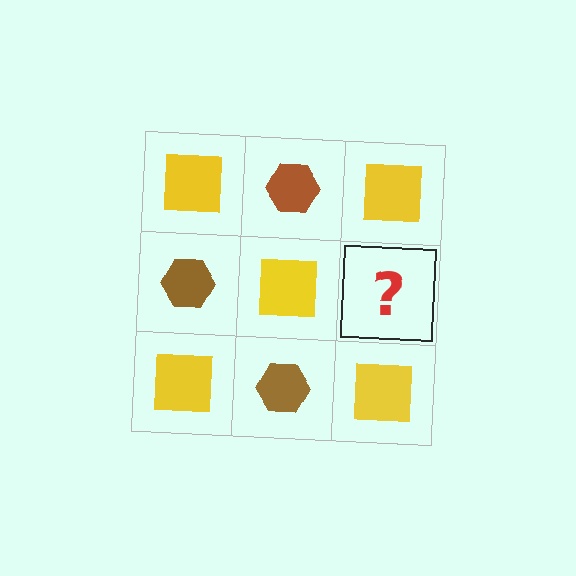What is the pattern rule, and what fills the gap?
The rule is that it alternates yellow square and brown hexagon in a checkerboard pattern. The gap should be filled with a brown hexagon.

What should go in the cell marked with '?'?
The missing cell should contain a brown hexagon.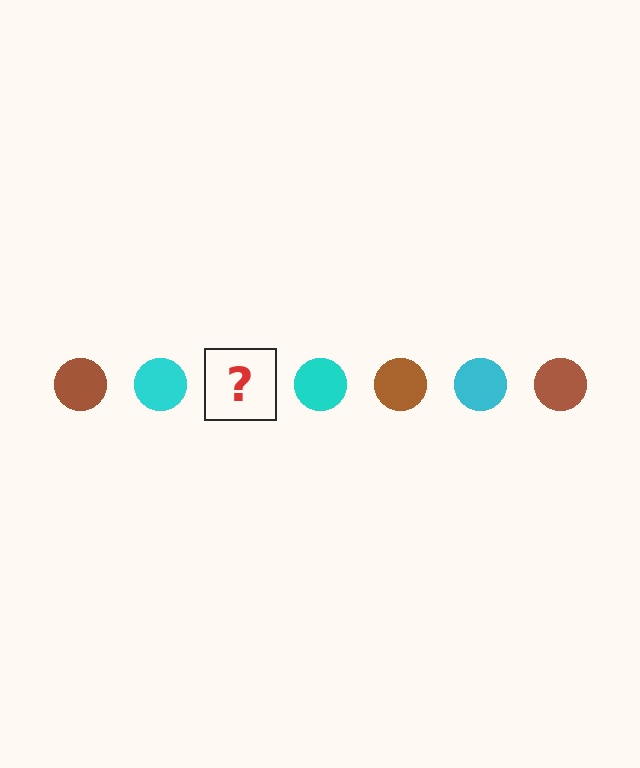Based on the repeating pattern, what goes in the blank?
The blank should be a brown circle.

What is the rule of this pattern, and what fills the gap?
The rule is that the pattern cycles through brown, cyan circles. The gap should be filled with a brown circle.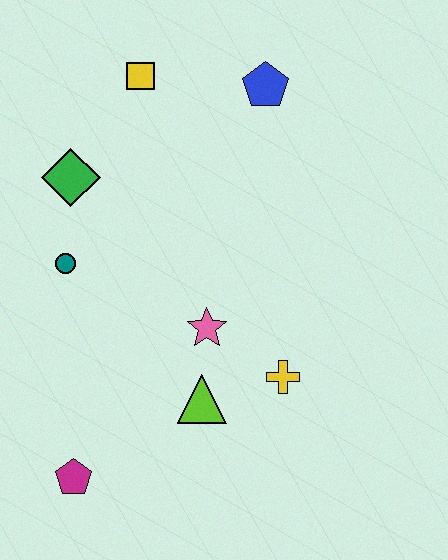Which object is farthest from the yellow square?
The magenta pentagon is farthest from the yellow square.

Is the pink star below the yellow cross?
No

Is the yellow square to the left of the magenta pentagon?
No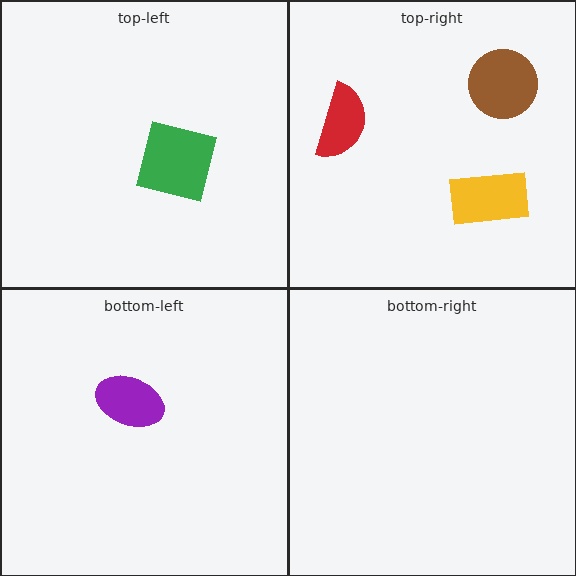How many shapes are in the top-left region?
1.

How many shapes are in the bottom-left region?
1.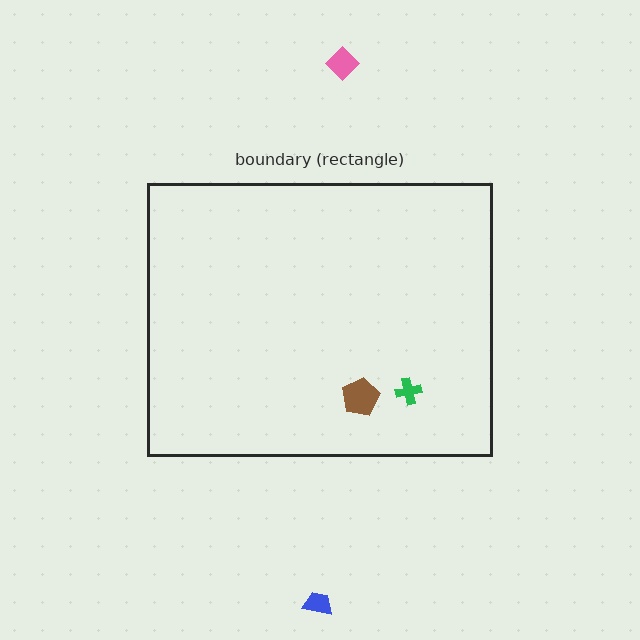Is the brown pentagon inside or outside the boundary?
Inside.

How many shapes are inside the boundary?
2 inside, 2 outside.